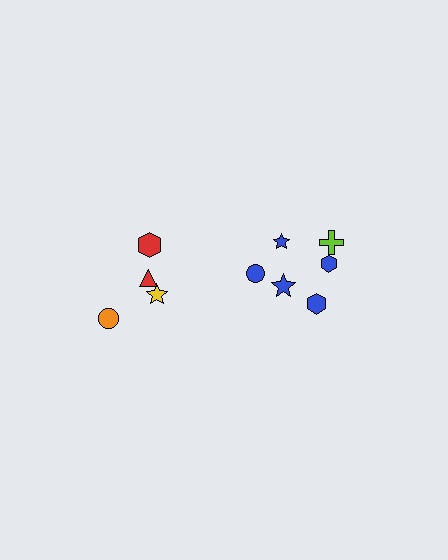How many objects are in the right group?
There are 6 objects.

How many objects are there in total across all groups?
There are 10 objects.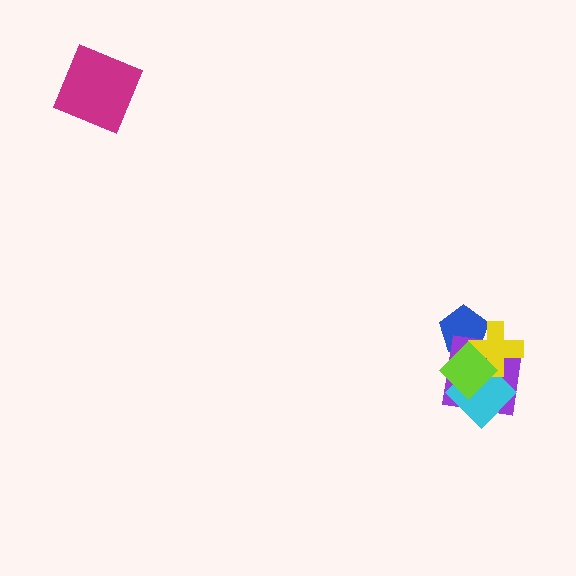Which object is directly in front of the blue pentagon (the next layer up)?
The purple square is directly in front of the blue pentagon.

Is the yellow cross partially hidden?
Yes, it is partially covered by another shape.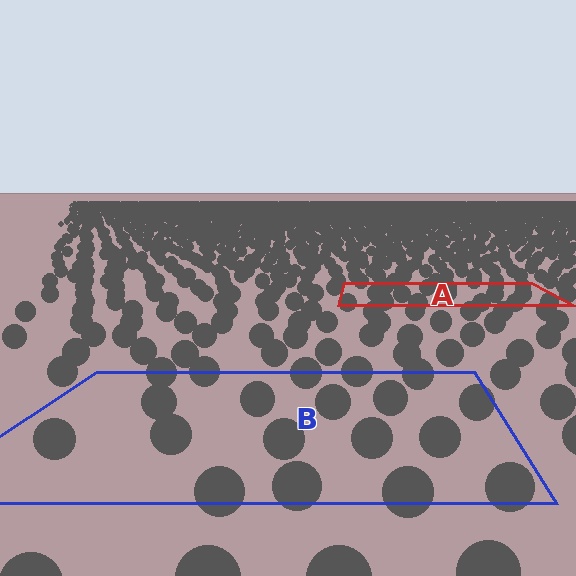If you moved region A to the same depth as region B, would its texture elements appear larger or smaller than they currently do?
They would appear larger. At a closer depth, the same texture elements are projected at a bigger on-screen size.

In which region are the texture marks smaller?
The texture marks are smaller in region A, because it is farther away.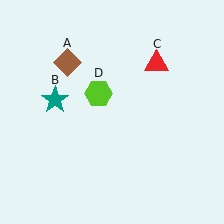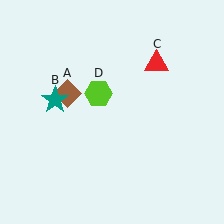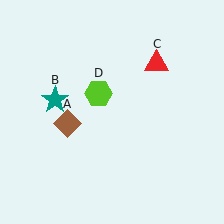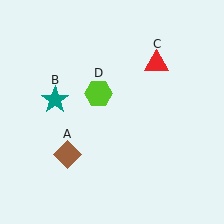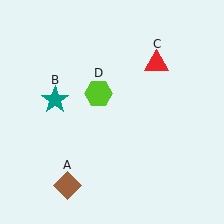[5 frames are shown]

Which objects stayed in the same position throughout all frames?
Teal star (object B) and red triangle (object C) and lime hexagon (object D) remained stationary.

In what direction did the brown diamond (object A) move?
The brown diamond (object A) moved down.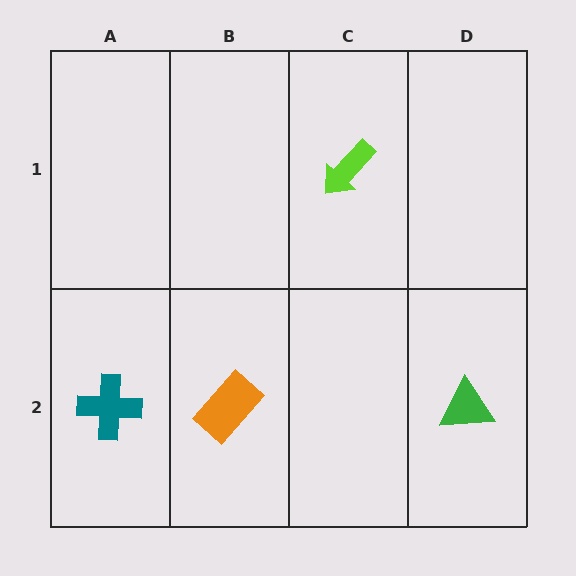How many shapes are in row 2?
3 shapes.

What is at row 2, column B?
An orange rectangle.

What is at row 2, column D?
A green triangle.